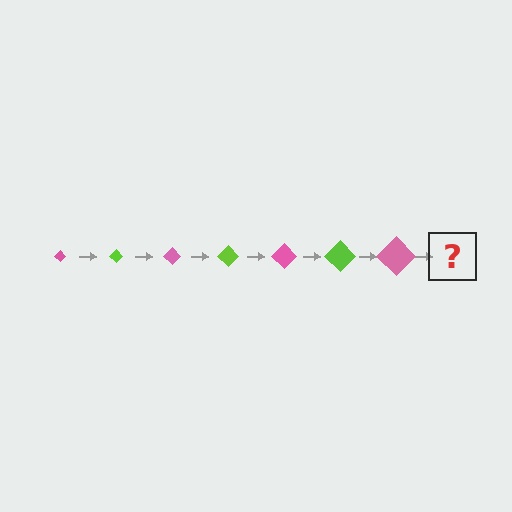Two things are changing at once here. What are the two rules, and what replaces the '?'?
The two rules are that the diamond grows larger each step and the color cycles through pink and lime. The '?' should be a lime diamond, larger than the previous one.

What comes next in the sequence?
The next element should be a lime diamond, larger than the previous one.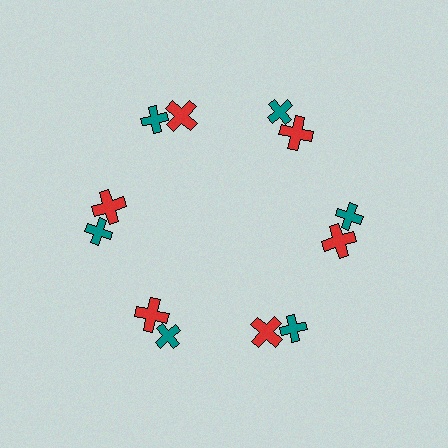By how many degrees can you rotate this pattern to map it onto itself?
The pattern maps onto itself every 60 degrees of rotation.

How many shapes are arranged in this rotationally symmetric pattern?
There are 12 shapes, arranged in 6 groups of 2.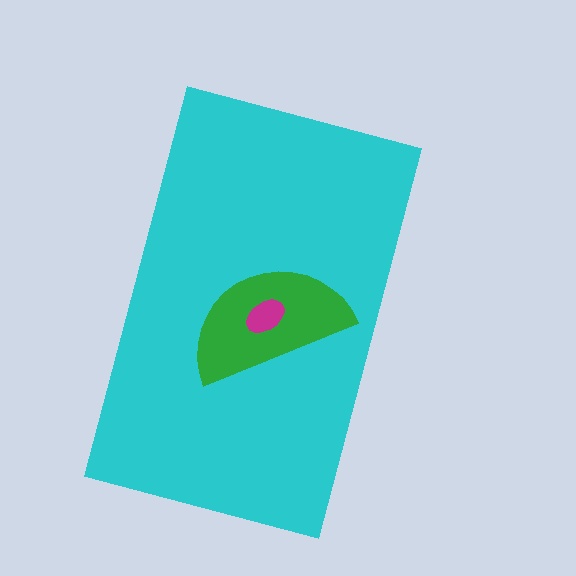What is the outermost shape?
The cyan rectangle.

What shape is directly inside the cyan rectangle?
The green semicircle.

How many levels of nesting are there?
3.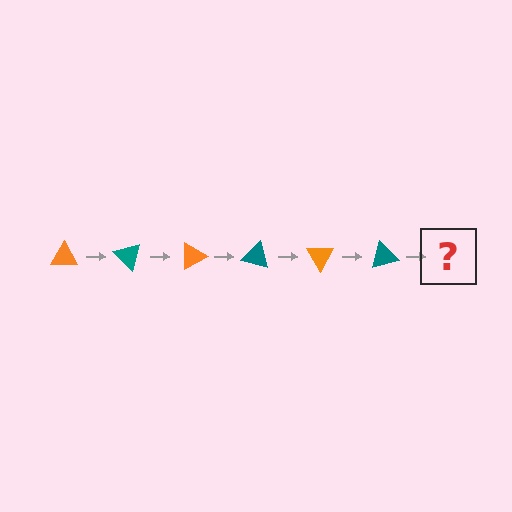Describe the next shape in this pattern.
It should be an orange triangle, rotated 270 degrees from the start.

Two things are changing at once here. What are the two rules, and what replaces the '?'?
The two rules are that it rotates 45 degrees each step and the color cycles through orange and teal. The '?' should be an orange triangle, rotated 270 degrees from the start.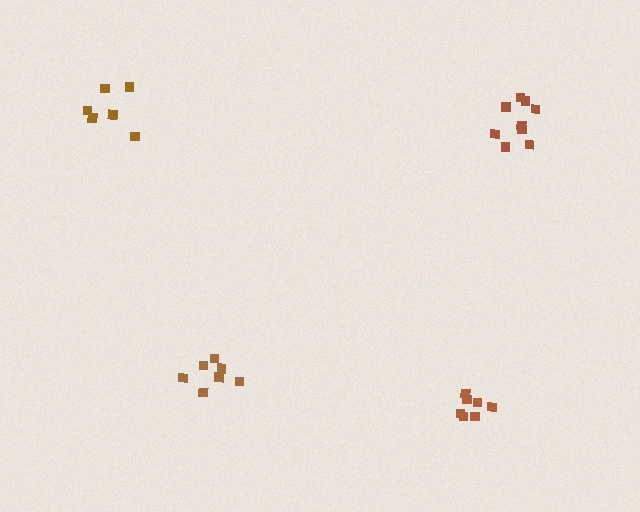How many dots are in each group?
Group 1: 8 dots, Group 2: 6 dots, Group 3: 9 dots, Group 4: 7 dots (30 total).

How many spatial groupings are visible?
There are 4 spatial groupings.